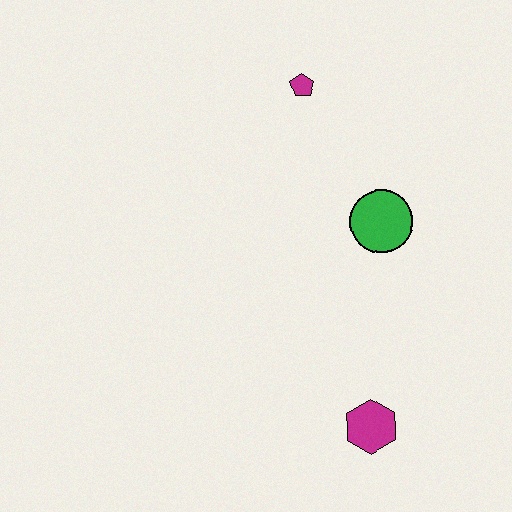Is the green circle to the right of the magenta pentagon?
Yes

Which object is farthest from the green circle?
The magenta hexagon is farthest from the green circle.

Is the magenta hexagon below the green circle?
Yes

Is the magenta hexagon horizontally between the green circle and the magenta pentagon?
Yes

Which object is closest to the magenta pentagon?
The green circle is closest to the magenta pentagon.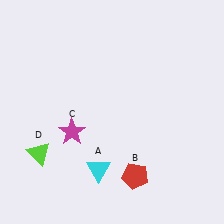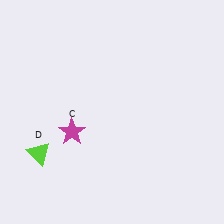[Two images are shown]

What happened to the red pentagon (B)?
The red pentagon (B) was removed in Image 2. It was in the bottom-right area of Image 1.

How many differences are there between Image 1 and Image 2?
There are 2 differences between the two images.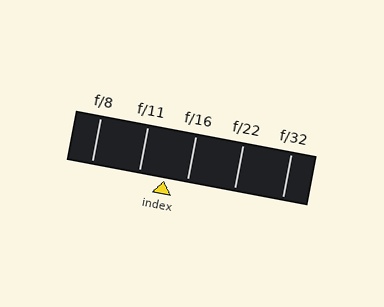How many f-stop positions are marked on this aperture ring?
There are 5 f-stop positions marked.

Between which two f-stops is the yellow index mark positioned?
The index mark is between f/11 and f/16.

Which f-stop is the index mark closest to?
The index mark is closest to f/16.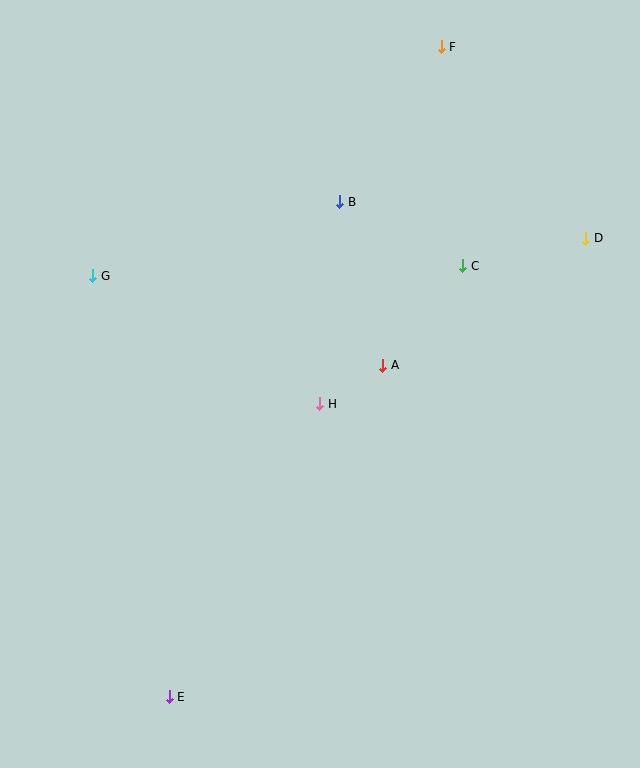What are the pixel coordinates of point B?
Point B is at (340, 202).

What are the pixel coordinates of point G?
Point G is at (93, 276).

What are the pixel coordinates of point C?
Point C is at (463, 266).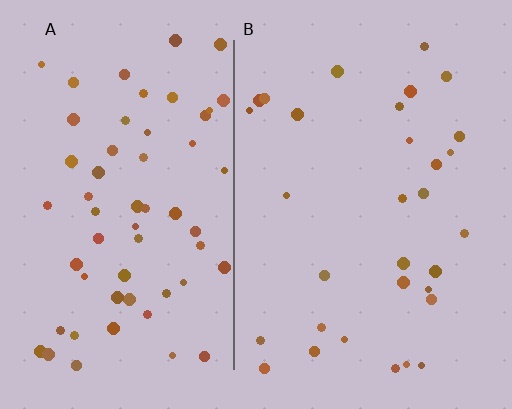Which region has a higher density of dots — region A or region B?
A (the left).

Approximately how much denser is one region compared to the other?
Approximately 1.9× — region A over region B.